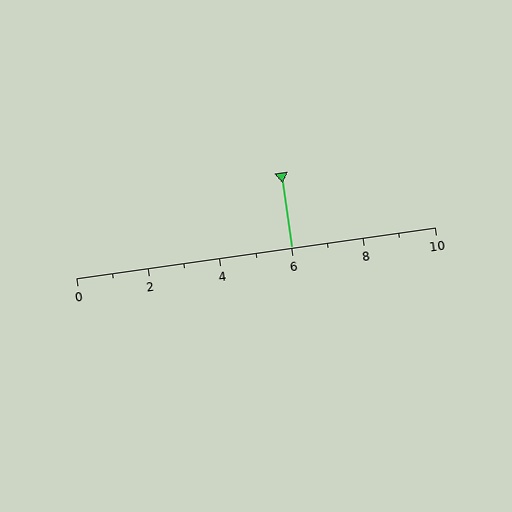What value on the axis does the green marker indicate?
The marker indicates approximately 6.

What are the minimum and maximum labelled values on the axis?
The axis runs from 0 to 10.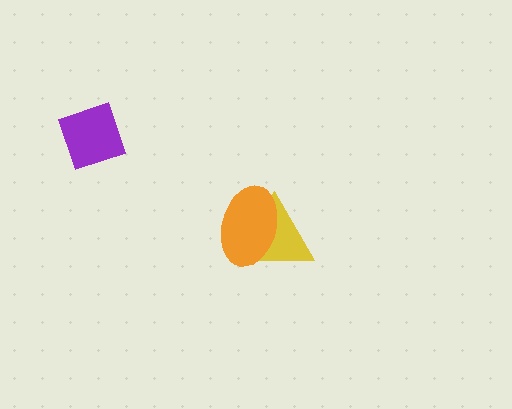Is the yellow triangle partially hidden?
Yes, it is partially covered by another shape.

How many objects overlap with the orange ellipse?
1 object overlaps with the orange ellipse.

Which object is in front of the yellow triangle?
The orange ellipse is in front of the yellow triangle.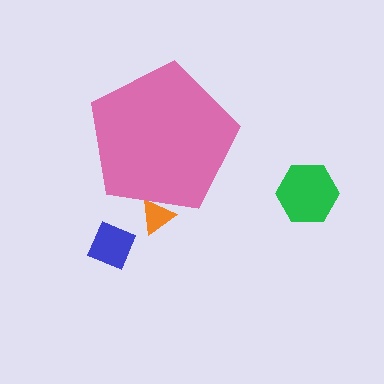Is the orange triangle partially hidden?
Yes, the orange triangle is partially hidden behind the pink pentagon.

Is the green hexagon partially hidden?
No, the green hexagon is fully visible.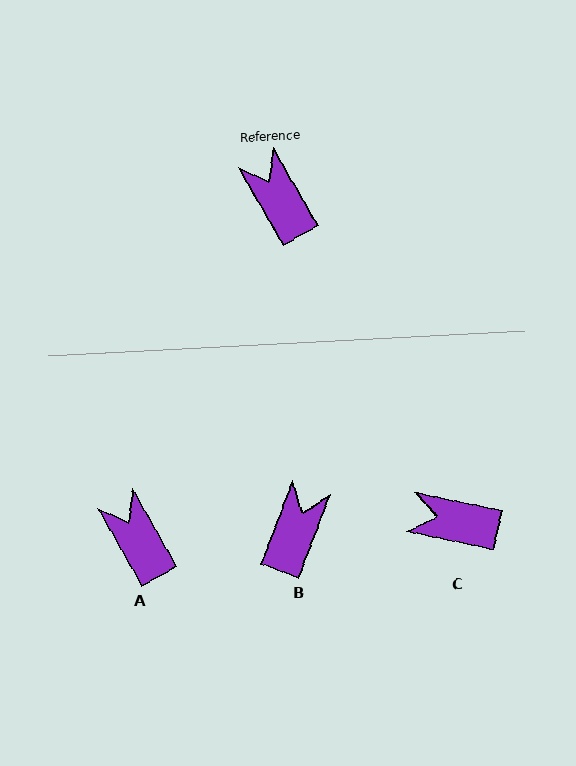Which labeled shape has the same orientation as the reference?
A.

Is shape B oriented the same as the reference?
No, it is off by about 50 degrees.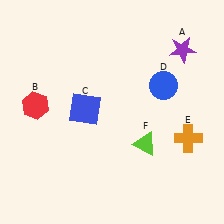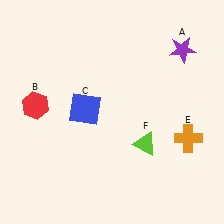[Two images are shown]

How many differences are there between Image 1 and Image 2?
There is 1 difference between the two images.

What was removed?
The blue circle (D) was removed in Image 2.